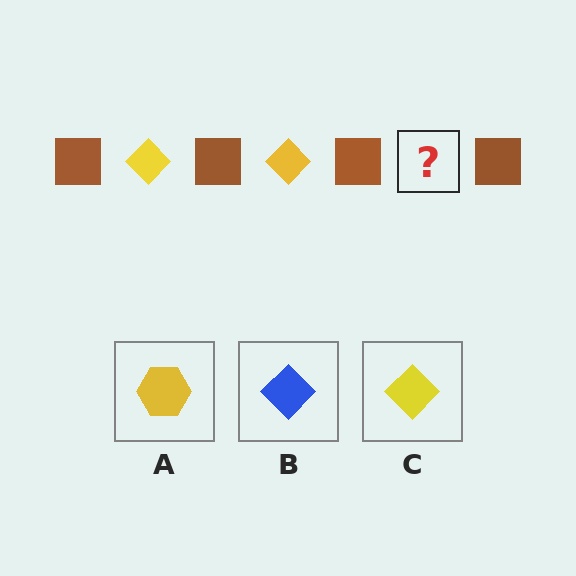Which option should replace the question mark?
Option C.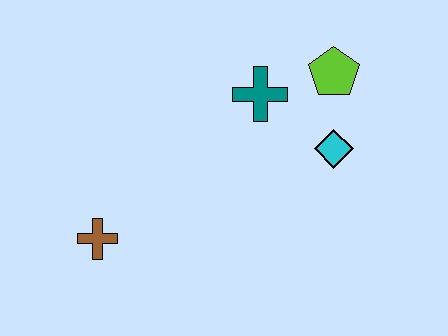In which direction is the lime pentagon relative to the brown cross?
The lime pentagon is to the right of the brown cross.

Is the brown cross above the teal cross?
No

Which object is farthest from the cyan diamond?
The brown cross is farthest from the cyan diamond.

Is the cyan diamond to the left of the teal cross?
No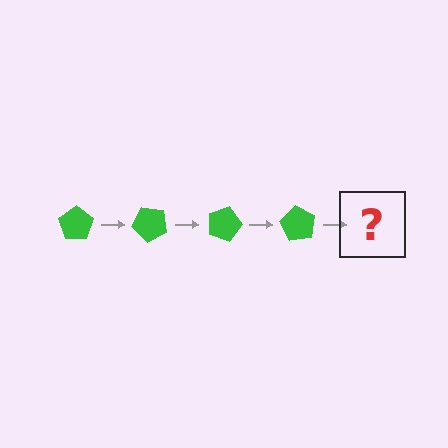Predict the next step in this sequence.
The next step is a green pentagon rotated 180 degrees.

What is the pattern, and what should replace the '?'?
The pattern is that the pentagon rotates 45 degrees each step. The '?' should be a green pentagon rotated 180 degrees.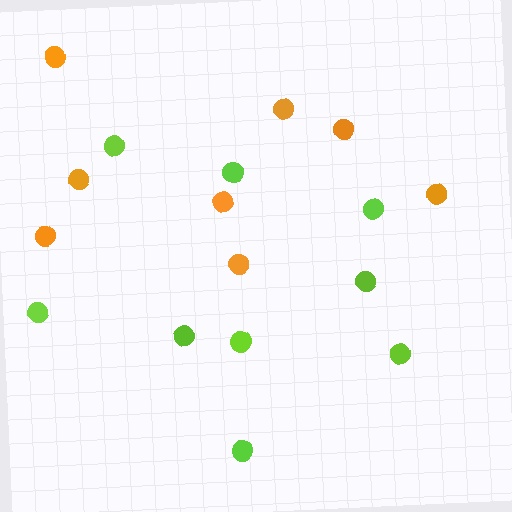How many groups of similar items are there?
There are 2 groups: one group of orange circles (8) and one group of lime circles (9).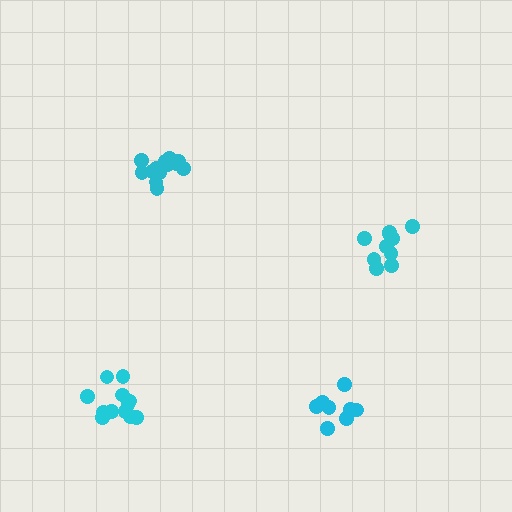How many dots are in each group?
Group 1: 10 dots, Group 2: 8 dots, Group 3: 14 dots, Group 4: 12 dots (44 total).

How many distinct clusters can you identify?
There are 4 distinct clusters.